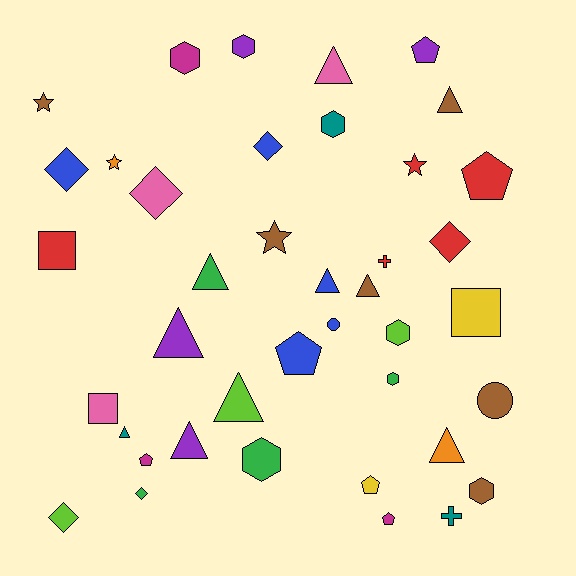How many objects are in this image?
There are 40 objects.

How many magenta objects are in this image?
There are 3 magenta objects.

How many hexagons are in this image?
There are 7 hexagons.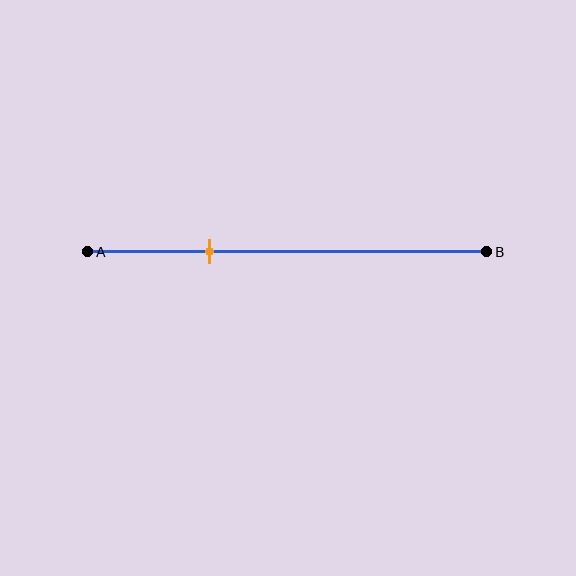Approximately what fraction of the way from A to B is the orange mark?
The orange mark is approximately 30% of the way from A to B.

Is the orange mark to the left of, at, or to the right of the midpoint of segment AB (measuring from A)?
The orange mark is to the left of the midpoint of segment AB.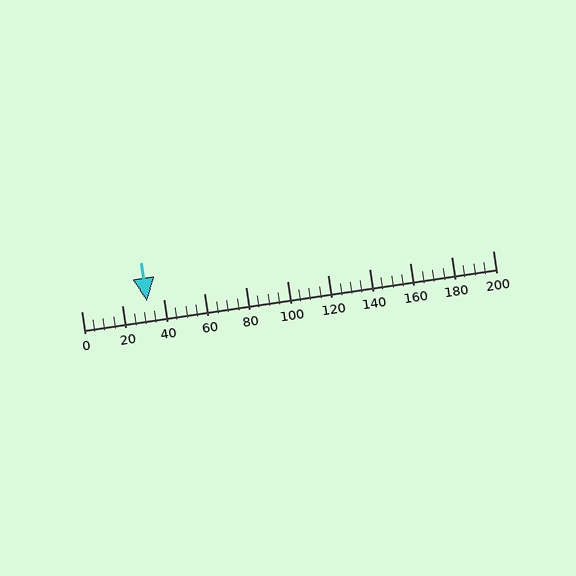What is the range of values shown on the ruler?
The ruler shows values from 0 to 200.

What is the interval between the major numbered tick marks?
The major tick marks are spaced 20 units apart.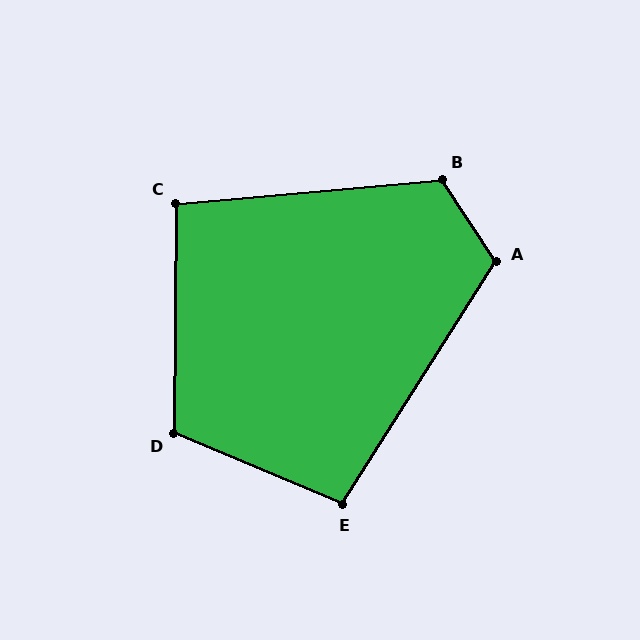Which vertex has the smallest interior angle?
C, at approximately 96 degrees.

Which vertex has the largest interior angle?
B, at approximately 119 degrees.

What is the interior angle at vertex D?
Approximately 112 degrees (obtuse).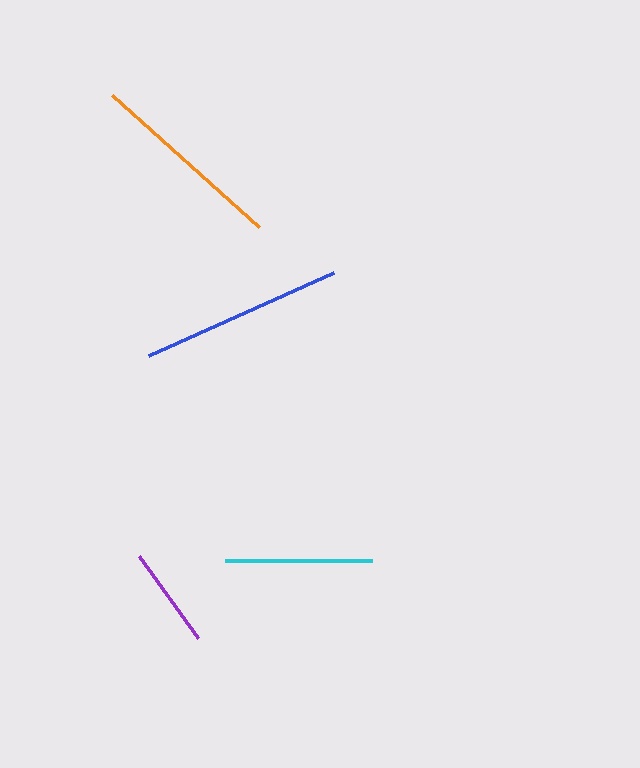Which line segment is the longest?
The blue line is the longest at approximately 203 pixels.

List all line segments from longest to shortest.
From longest to shortest: blue, orange, cyan, purple.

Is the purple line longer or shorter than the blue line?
The blue line is longer than the purple line.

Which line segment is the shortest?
The purple line is the shortest at approximately 101 pixels.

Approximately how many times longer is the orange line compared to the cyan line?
The orange line is approximately 1.3 times the length of the cyan line.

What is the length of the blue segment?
The blue segment is approximately 203 pixels long.